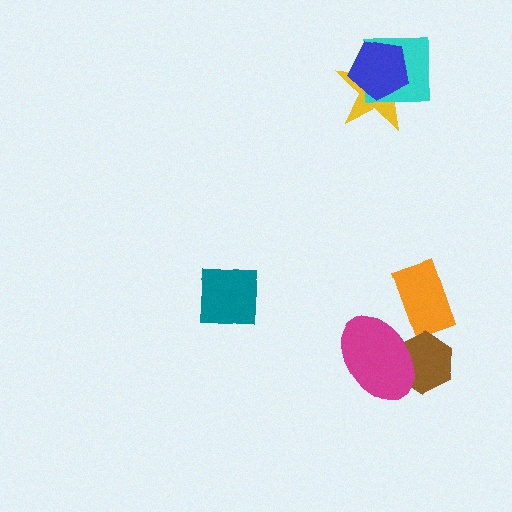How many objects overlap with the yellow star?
2 objects overlap with the yellow star.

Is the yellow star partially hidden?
Yes, it is partially covered by another shape.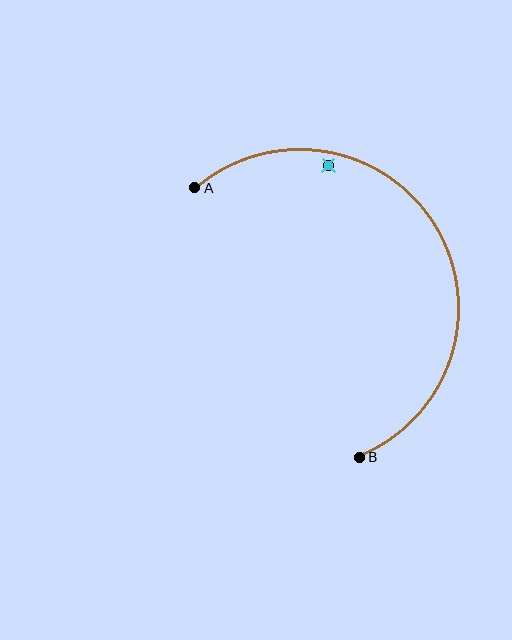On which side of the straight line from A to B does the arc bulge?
The arc bulges to the right of the straight line connecting A and B.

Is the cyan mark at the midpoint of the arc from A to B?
No — the cyan mark does not lie on the arc at all. It sits slightly inside the curve.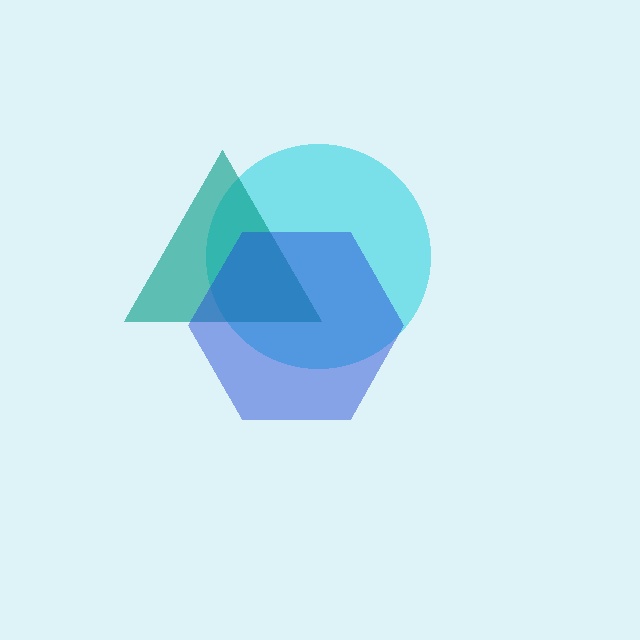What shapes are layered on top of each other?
The layered shapes are: a cyan circle, a teal triangle, a blue hexagon.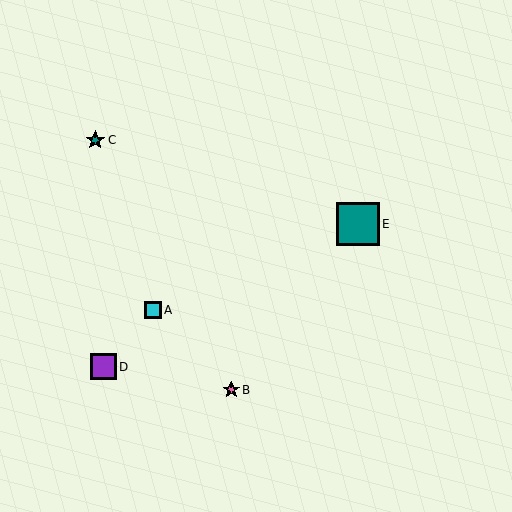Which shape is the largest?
The teal square (labeled E) is the largest.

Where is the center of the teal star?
The center of the teal star is at (95, 140).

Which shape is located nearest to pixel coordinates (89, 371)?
The purple square (labeled D) at (103, 367) is nearest to that location.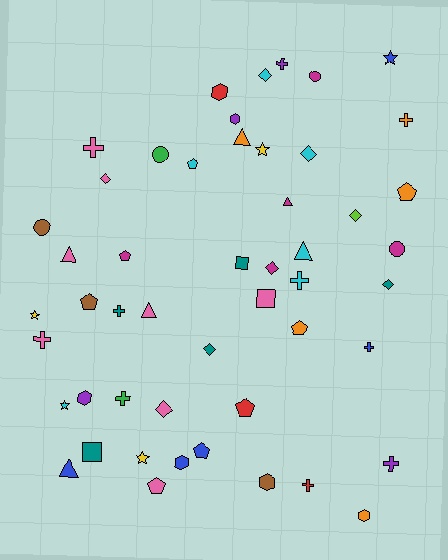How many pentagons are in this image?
There are 8 pentagons.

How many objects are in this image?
There are 50 objects.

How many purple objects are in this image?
There are 4 purple objects.